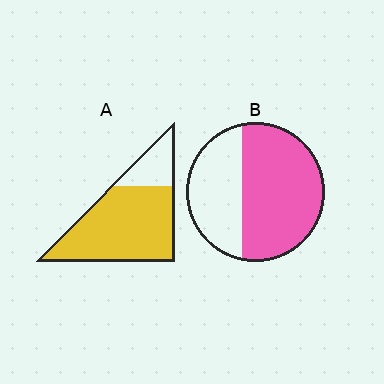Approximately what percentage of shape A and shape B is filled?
A is approximately 80% and B is approximately 60%.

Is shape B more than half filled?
Yes.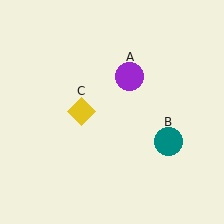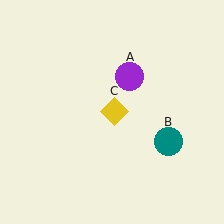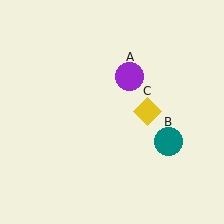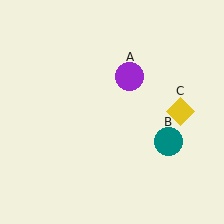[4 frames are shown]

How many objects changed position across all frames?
1 object changed position: yellow diamond (object C).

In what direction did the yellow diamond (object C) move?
The yellow diamond (object C) moved right.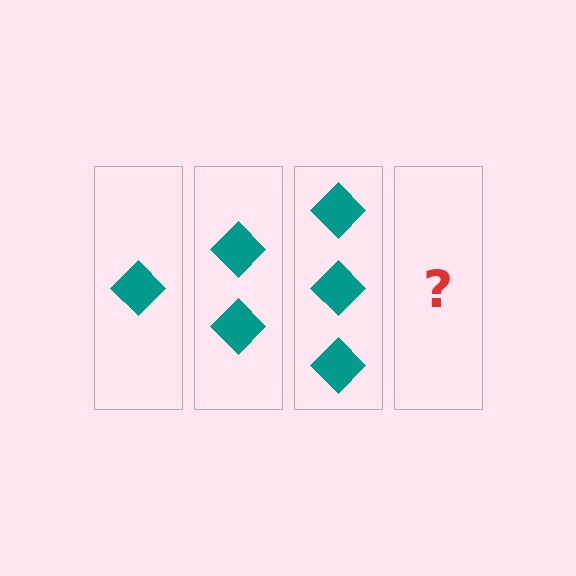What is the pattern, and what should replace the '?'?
The pattern is that each step adds one more diamond. The '?' should be 4 diamonds.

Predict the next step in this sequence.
The next step is 4 diamonds.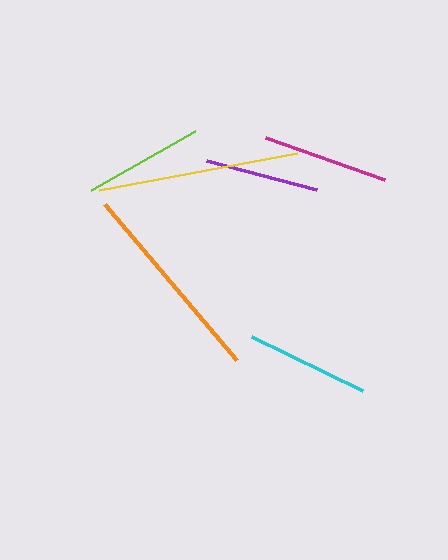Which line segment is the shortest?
The purple line is the shortest at approximately 114 pixels.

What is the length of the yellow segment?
The yellow segment is approximately 201 pixels long.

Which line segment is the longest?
The orange line is the longest at approximately 204 pixels.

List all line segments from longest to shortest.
From longest to shortest: orange, yellow, magenta, cyan, lime, purple.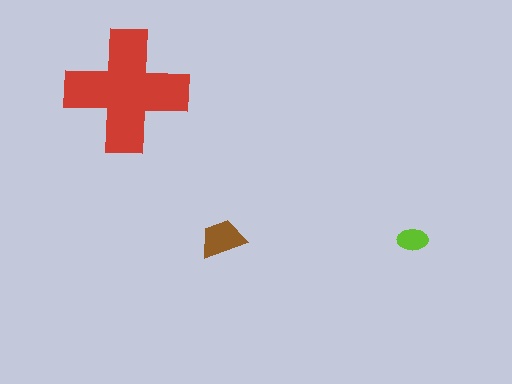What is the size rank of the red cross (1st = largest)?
1st.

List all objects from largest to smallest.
The red cross, the brown trapezoid, the lime ellipse.